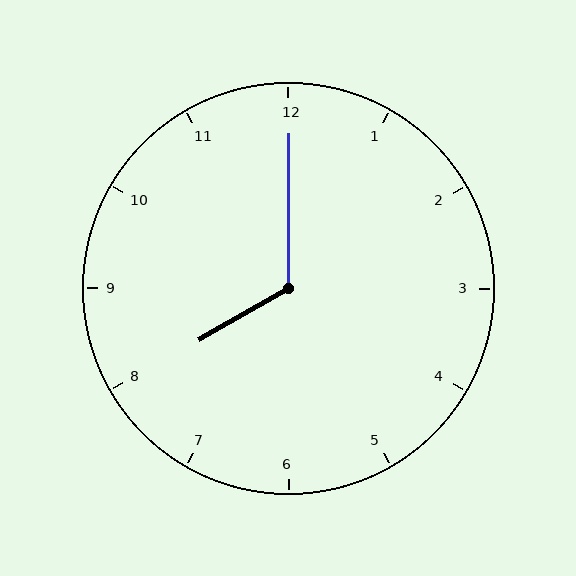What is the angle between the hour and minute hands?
Approximately 120 degrees.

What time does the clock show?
8:00.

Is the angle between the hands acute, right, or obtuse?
It is obtuse.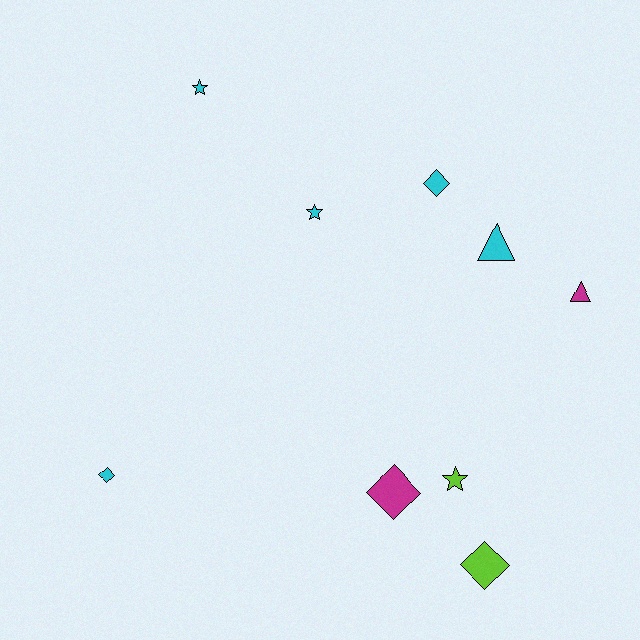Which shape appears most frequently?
Diamond, with 4 objects.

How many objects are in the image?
There are 9 objects.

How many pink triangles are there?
There are no pink triangles.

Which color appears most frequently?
Cyan, with 5 objects.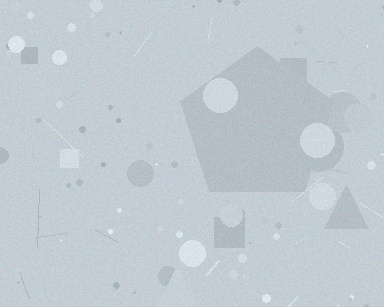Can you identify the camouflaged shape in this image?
The camouflaged shape is a pentagon.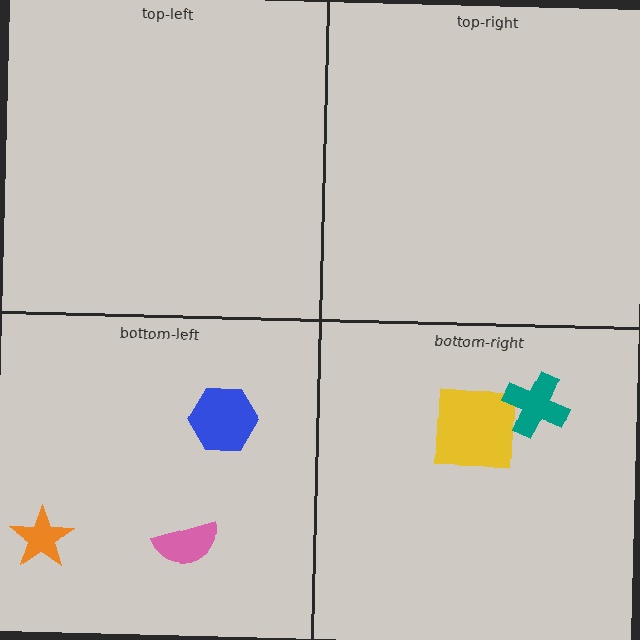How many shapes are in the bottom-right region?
2.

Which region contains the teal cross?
The bottom-right region.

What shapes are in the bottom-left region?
The orange star, the blue hexagon, the pink semicircle.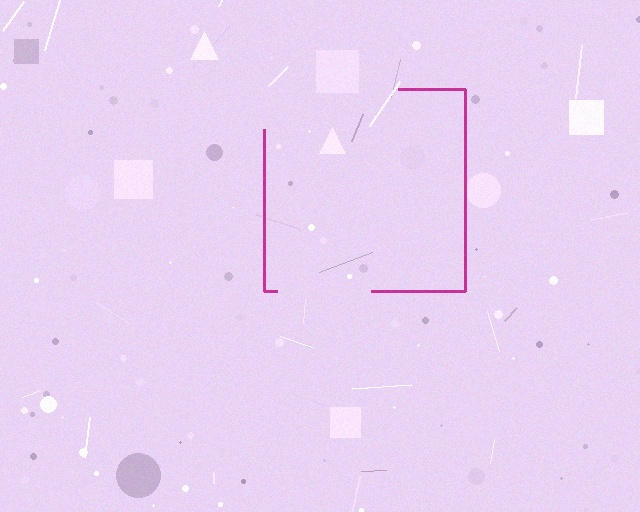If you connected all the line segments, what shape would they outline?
They would outline a square.